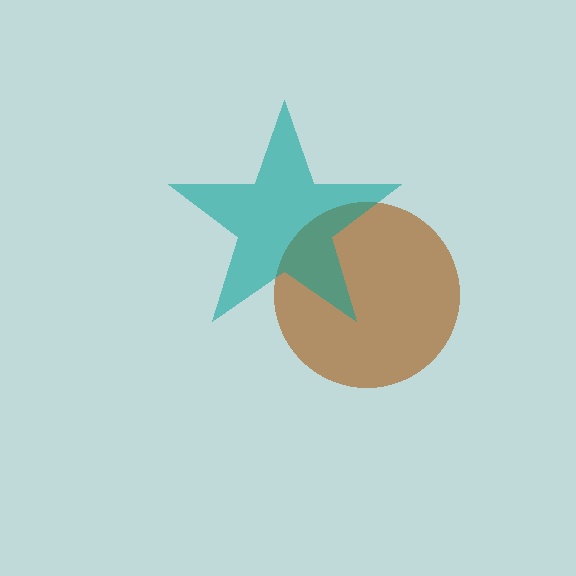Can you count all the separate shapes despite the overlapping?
Yes, there are 2 separate shapes.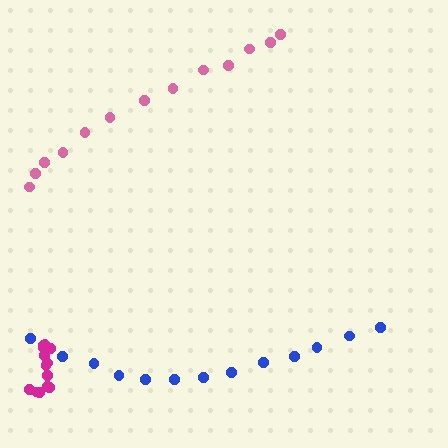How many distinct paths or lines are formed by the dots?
There are 3 distinct paths.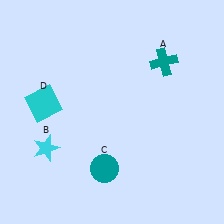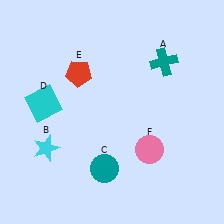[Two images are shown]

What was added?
A red pentagon (E), a pink circle (F) were added in Image 2.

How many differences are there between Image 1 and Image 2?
There are 2 differences between the two images.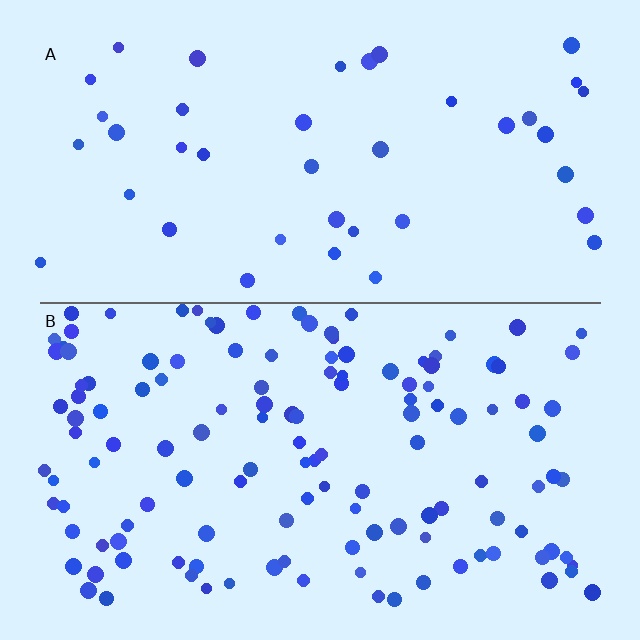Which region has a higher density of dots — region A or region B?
B (the bottom).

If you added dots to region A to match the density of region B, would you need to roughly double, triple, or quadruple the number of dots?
Approximately triple.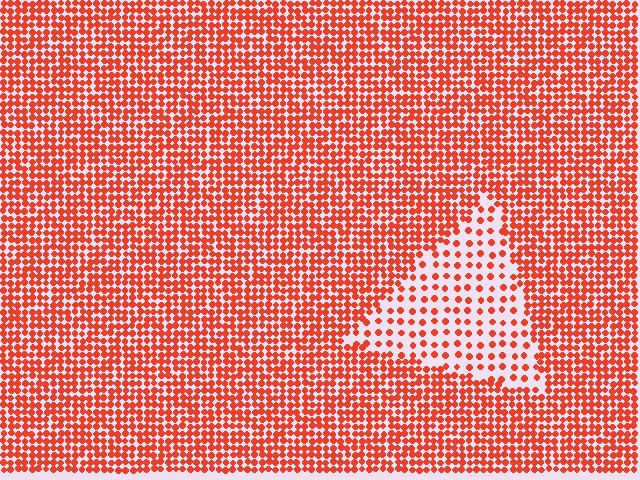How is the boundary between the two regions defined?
The boundary is defined by a change in element density (approximately 2.5x ratio). All elements are the same color, size, and shape.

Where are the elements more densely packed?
The elements are more densely packed outside the triangle boundary.